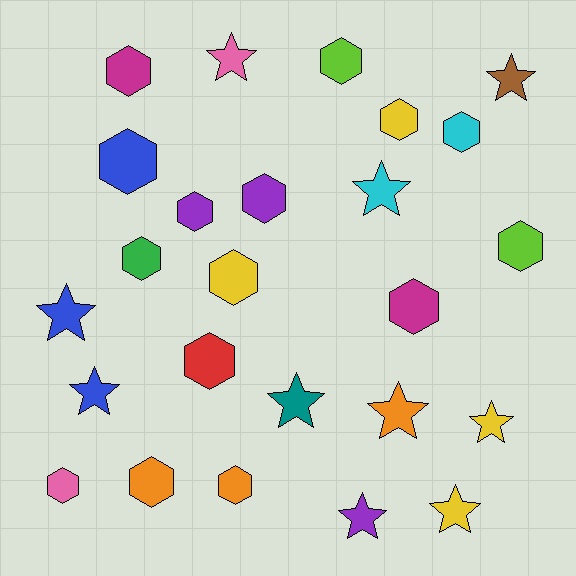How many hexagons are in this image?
There are 15 hexagons.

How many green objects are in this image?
There is 1 green object.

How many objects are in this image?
There are 25 objects.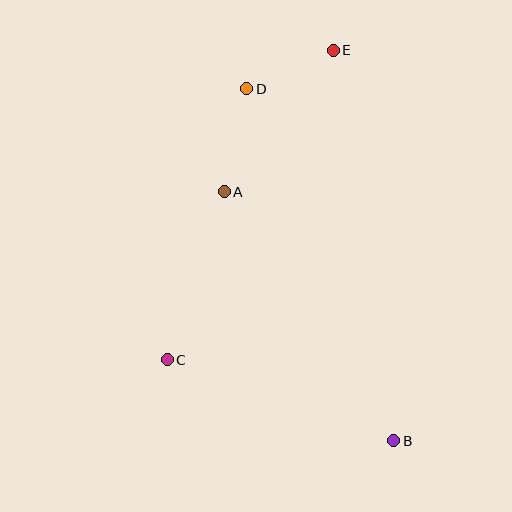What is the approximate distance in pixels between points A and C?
The distance between A and C is approximately 177 pixels.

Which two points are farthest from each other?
Points B and E are farthest from each other.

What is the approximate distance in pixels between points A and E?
The distance between A and E is approximately 179 pixels.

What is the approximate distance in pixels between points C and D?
The distance between C and D is approximately 282 pixels.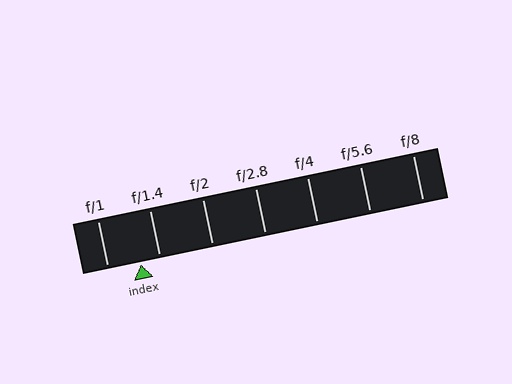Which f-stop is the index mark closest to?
The index mark is closest to f/1.4.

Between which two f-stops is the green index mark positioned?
The index mark is between f/1 and f/1.4.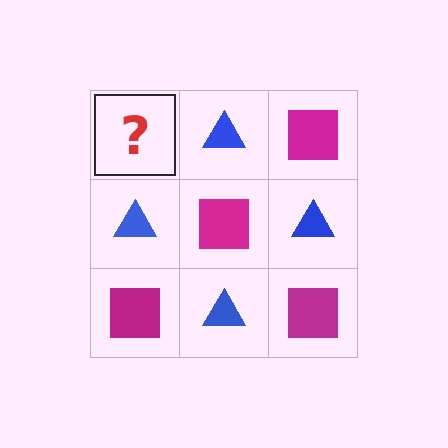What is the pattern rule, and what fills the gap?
The rule is that it alternates magenta square and blue triangle in a checkerboard pattern. The gap should be filled with a magenta square.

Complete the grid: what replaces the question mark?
The question mark should be replaced with a magenta square.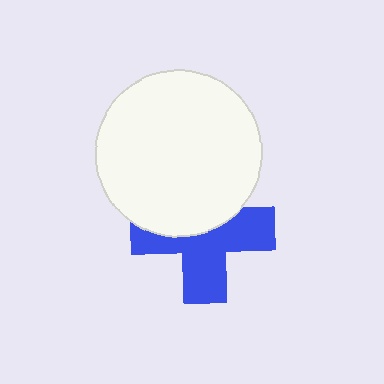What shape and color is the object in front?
The object in front is a white circle.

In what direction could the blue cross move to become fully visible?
The blue cross could move down. That would shift it out from behind the white circle entirely.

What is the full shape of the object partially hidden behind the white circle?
The partially hidden object is a blue cross.